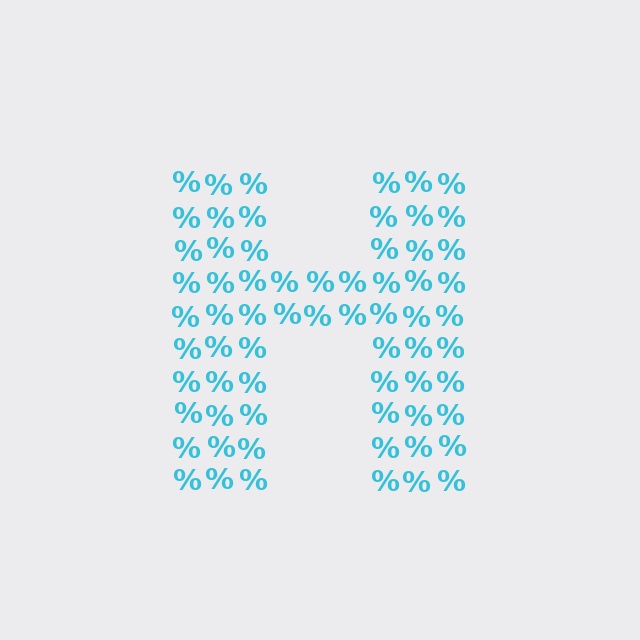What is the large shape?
The large shape is the letter H.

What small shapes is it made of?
It is made of small percent signs.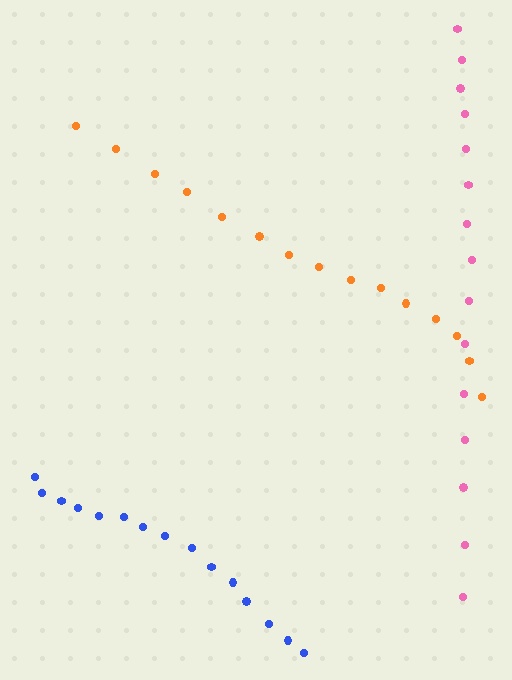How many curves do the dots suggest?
There are 3 distinct paths.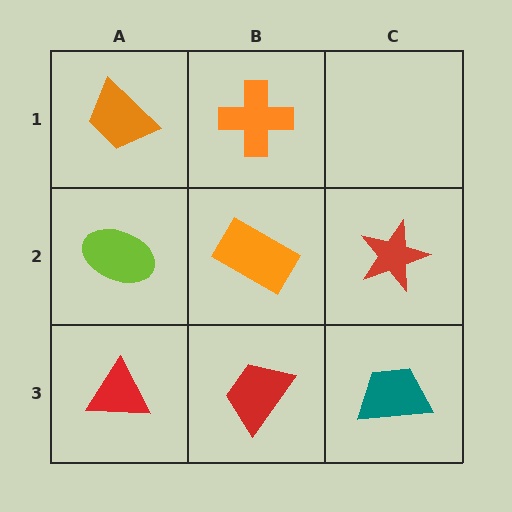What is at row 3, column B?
A red trapezoid.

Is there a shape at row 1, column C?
No, that cell is empty.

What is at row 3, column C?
A teal trapezoid.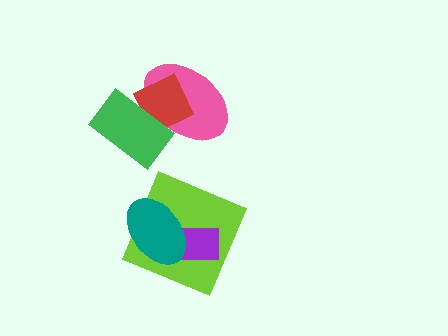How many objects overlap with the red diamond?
2 objects overlap with the red diamond.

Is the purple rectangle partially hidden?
Yes, it is partially covered by another shape.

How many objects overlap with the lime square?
2 objects overlap with the lime square.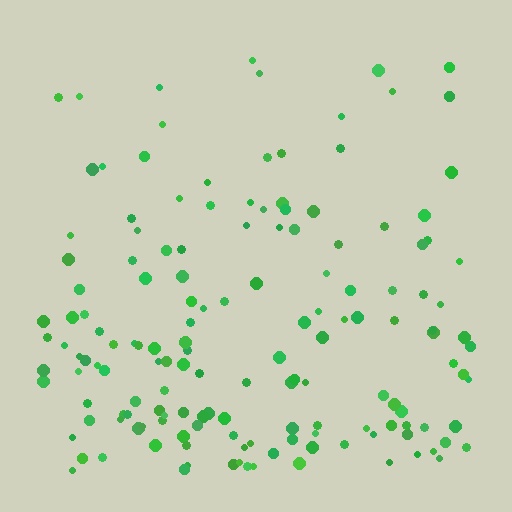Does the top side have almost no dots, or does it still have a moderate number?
Still a moderate number, just noticeably fewer than the bottom.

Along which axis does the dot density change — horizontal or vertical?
Vertical.